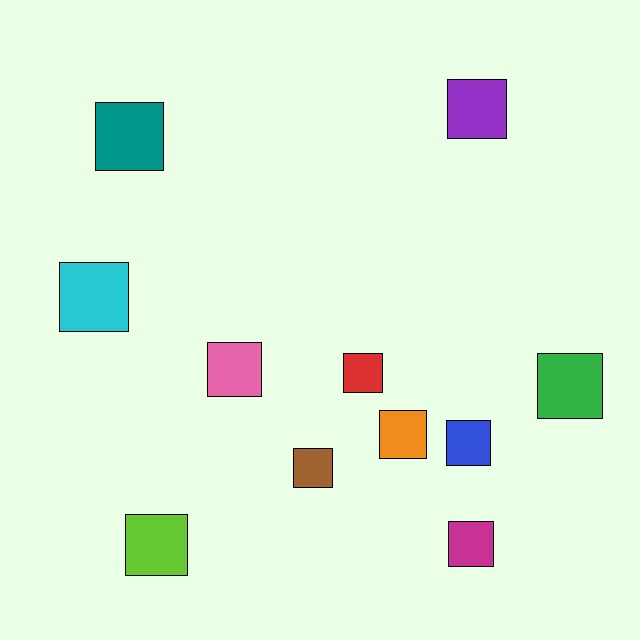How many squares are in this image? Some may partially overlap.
There are 11 squares.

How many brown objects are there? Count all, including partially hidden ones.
There is 1 brown object.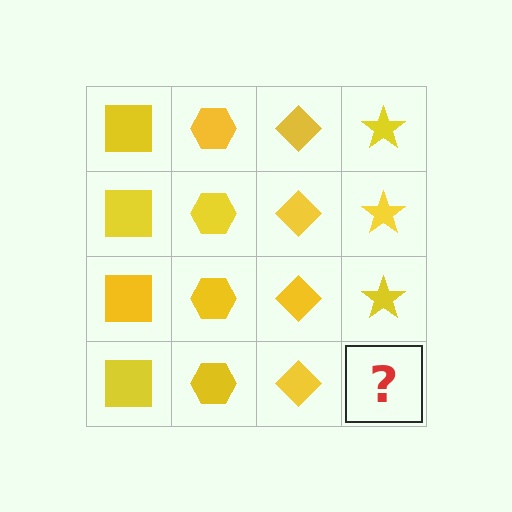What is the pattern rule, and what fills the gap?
The rule is that each column has a consistent shape. The gap should be filled with a yellow star.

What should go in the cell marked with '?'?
The missing cell should contain a yellow star.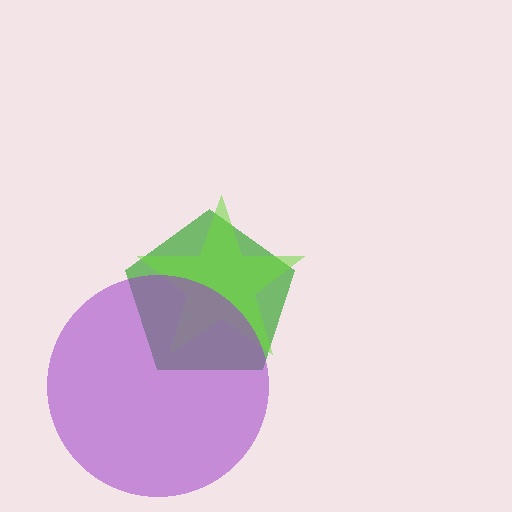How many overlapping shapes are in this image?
There are 3 overlapping shapes in the image.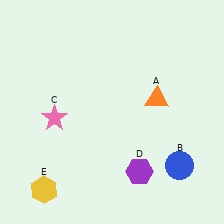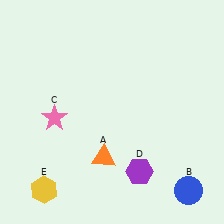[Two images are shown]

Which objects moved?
The objects that moved are: the orange triangle (A), the blue circle (B).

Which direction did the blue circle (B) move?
The blue circle (B) moved down.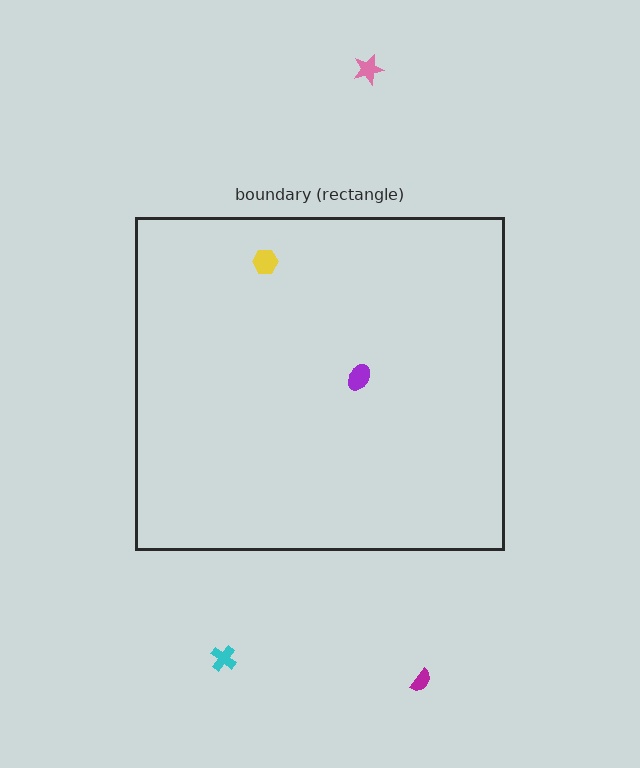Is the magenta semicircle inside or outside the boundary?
Outside.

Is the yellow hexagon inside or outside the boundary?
Inside.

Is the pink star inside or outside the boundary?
Outside.